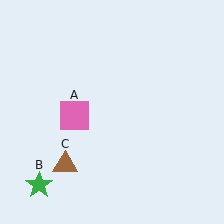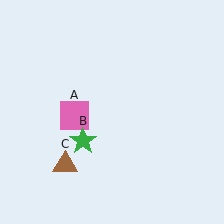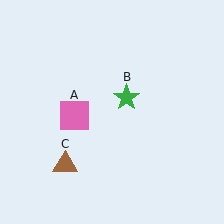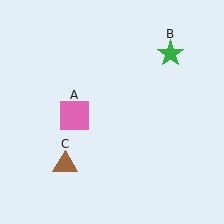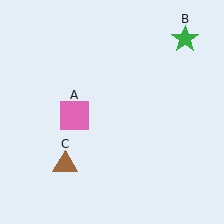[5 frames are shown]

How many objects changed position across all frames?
1 object changed position: green star (object B).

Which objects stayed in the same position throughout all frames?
Pink square (object A) and brown triangle (object C) remained stationary.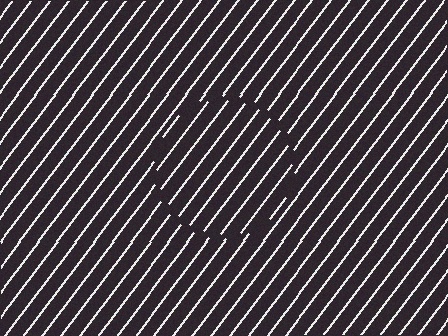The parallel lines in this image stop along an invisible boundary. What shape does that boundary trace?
An illusory circle. The interior of the shape contains the same grating, shifted by half a period — the contour is defined by the phase discontinuity where line-ends from the inner and outer gratings abut.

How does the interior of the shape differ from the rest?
The interior of the shape contains the same grating, shifted by half a period — the contour is defined by the phase discontinuity where line-ends from the inner and outer gratings abut.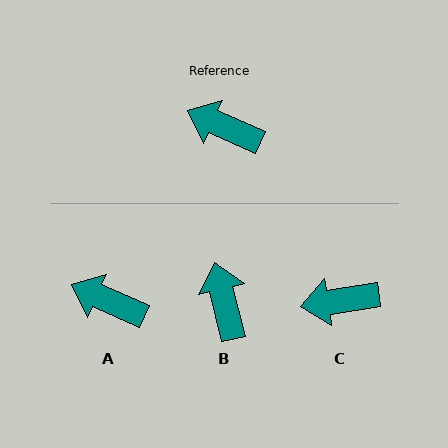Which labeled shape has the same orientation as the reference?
A.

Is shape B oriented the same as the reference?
No, it is off by about 52 degrees.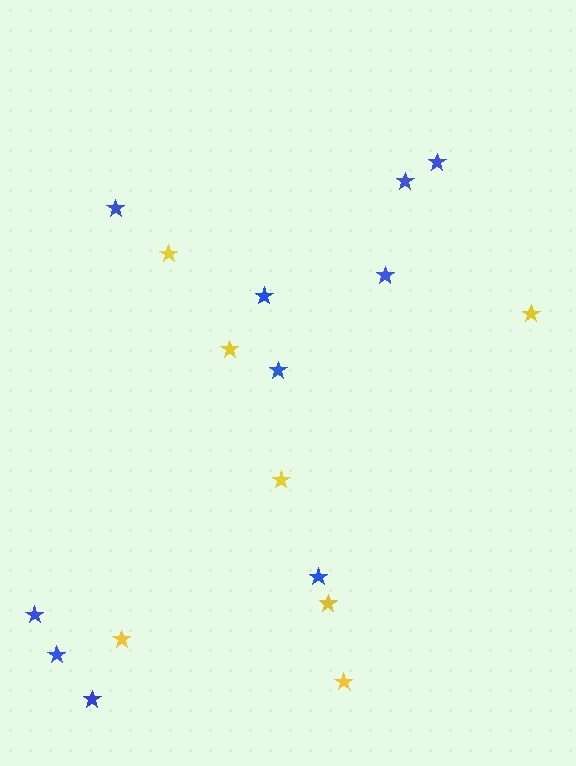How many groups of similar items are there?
There are 2 groups: one group of yellow stars (7) and one group of blue stars (10).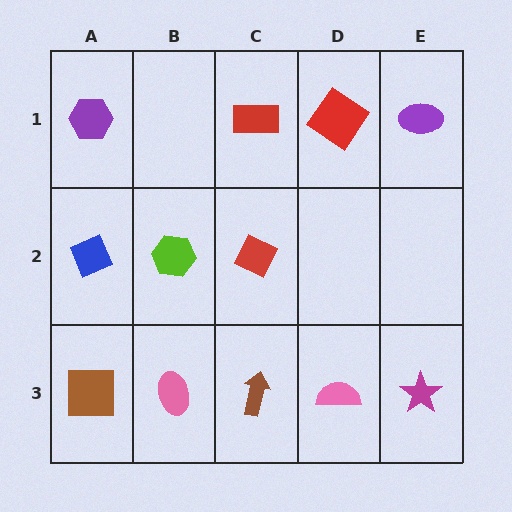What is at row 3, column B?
A pink ellipse.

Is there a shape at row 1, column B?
No, that cell is empty.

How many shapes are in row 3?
5 shapes.